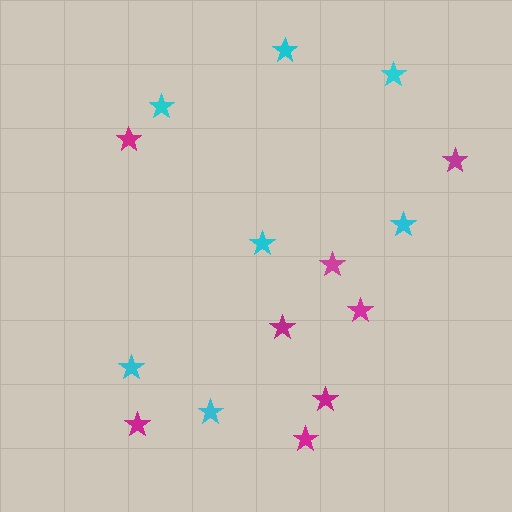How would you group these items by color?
There are 2 groups: one group of cyan stars (7) and one group of magenta stars (8).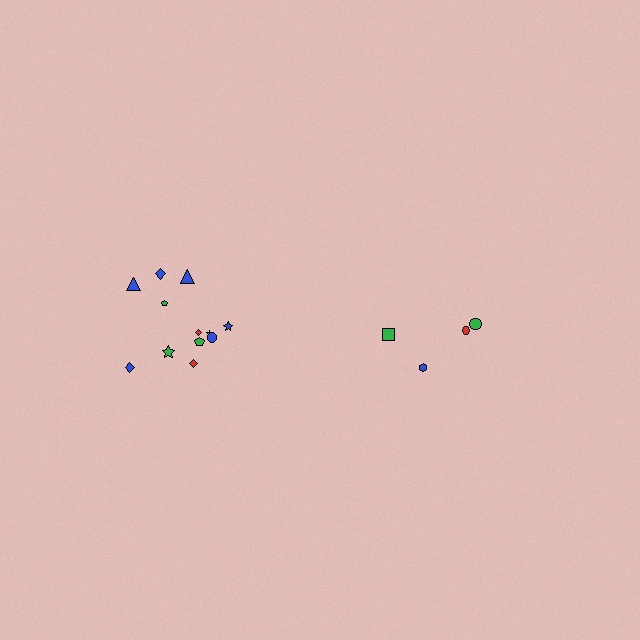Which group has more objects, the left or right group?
The left group.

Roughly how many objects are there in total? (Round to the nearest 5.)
Roughly 15 objects in total.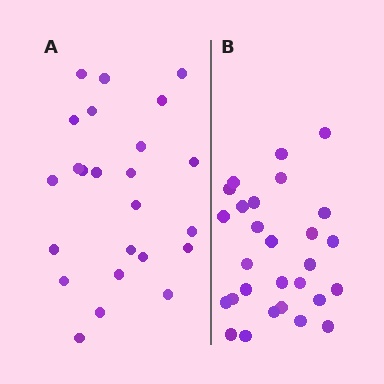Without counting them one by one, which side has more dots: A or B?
Region B (the right region) has more dots.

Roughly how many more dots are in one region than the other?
Region B has about 4 more dots than region A.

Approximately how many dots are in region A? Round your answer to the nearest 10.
About 20 dots. (The exact count is 24, which rounds to 20.)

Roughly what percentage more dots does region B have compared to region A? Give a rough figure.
About 15% more.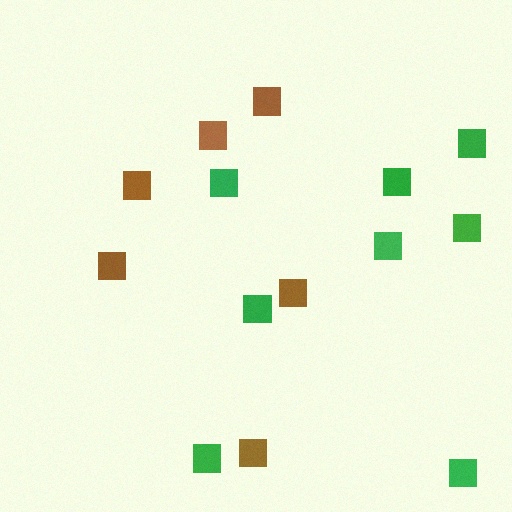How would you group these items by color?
There are 2 groups: one group of brown squares (6) and one group of green squares (8).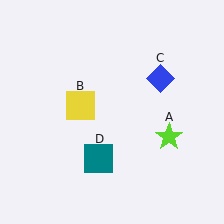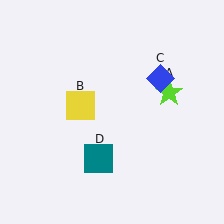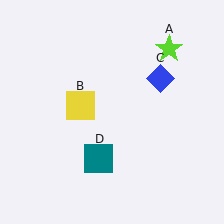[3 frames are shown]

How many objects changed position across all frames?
1 object changed position: lime star (object A).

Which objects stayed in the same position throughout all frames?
Yellow square (object B) and blue diamond (object C) and teal square (object D) remained stationary.